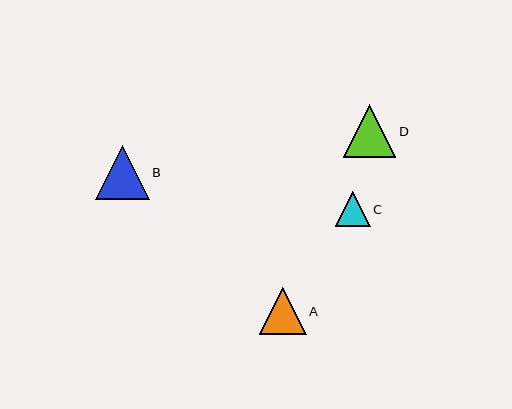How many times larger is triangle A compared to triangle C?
Triangle A is approximately 1.4 times the size of triangle C.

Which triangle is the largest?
Triangle B is the largest with a size of approximately 54 pixels.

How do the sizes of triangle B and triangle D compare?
Triangle B and triangle D are approximately the same size.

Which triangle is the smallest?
Triangle C is the smallest with a size of approximately 35 pixels.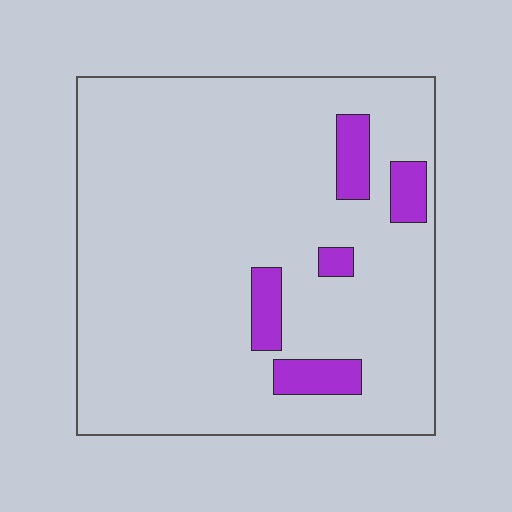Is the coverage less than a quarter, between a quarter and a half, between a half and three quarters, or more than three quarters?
Less than a quarter.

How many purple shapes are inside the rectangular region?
5.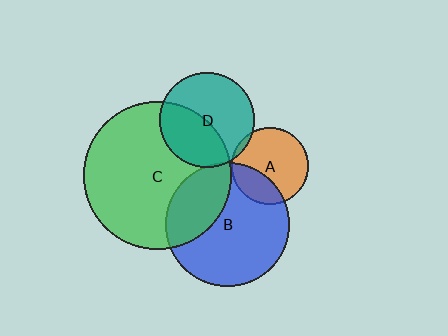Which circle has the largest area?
Circle C (green).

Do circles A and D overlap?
Yes.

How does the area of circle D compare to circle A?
Approximately 1.5 times.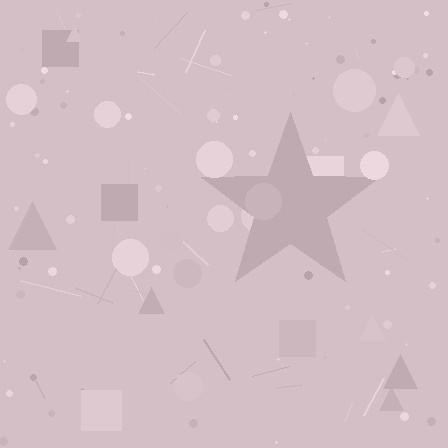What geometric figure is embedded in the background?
A star is embedded in the background.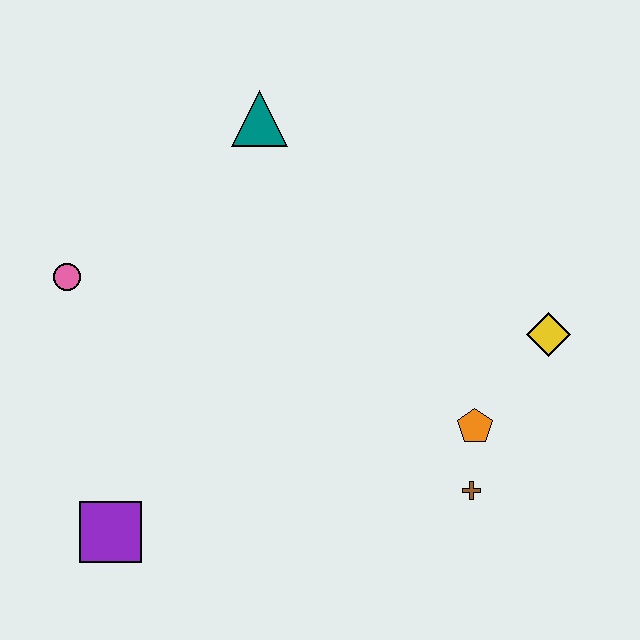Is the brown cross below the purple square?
No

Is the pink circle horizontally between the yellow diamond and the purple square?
No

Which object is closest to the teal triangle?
The pink circle is closest to the teal triangle.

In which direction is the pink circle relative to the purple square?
The pink circle is above the purple square.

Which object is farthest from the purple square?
The yellow diamond is farthest from the purple square.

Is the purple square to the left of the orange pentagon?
Yes